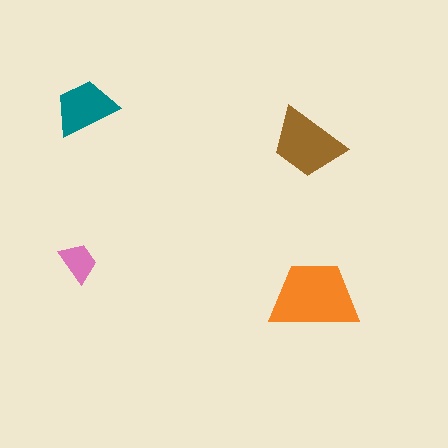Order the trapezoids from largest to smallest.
the orange one, the brown one, the teal one, the pink one.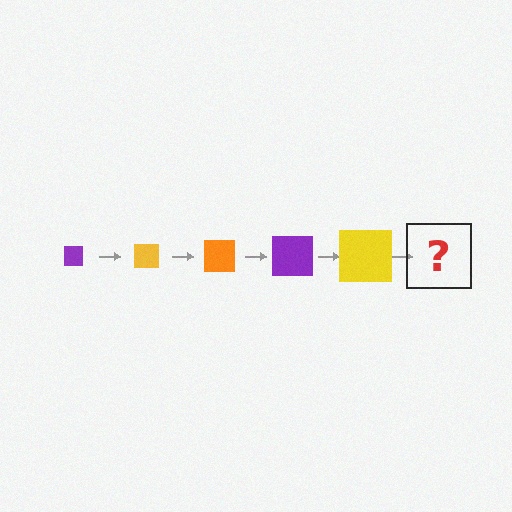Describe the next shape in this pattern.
It should be an orange square, larger than the previous one.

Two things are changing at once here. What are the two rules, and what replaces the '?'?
The two rules are that the square grows larger each step and the color cycles through purple, yellow, and orange. The '?' should be an orange square, larger than the previous one.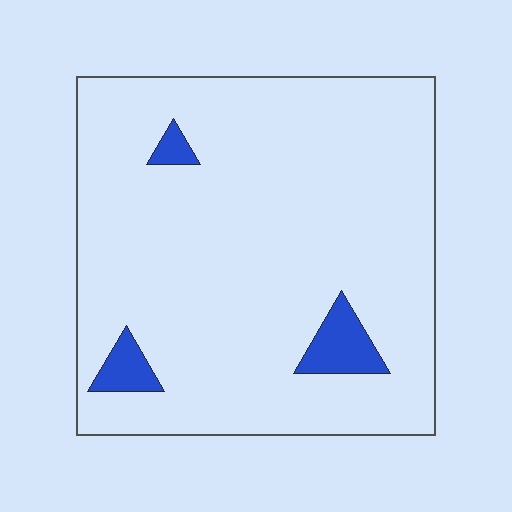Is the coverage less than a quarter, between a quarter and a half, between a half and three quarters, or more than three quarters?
Less than a quarter.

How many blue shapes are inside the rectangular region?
3.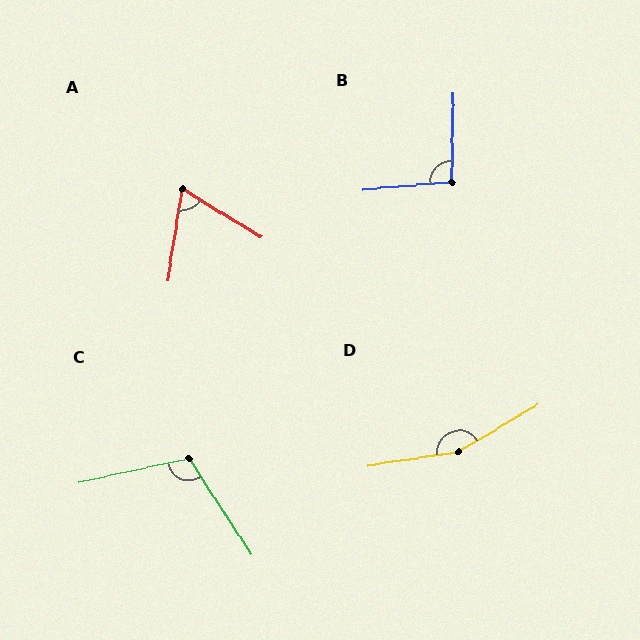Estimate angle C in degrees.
Approximately 110 degrees.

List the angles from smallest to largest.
A (67°), B (96°), C (110°), D (157°).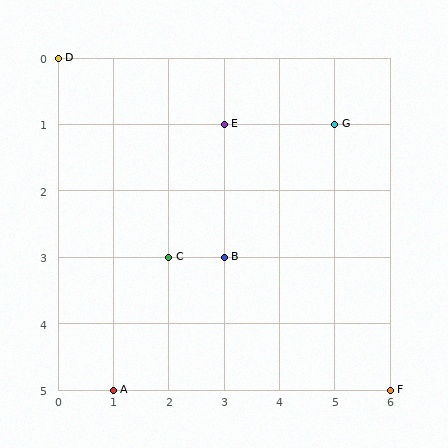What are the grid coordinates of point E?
Point E is at grid coordinates (3, 1).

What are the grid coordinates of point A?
Point A is at grid coordinates (1, 5).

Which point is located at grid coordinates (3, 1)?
Point E is at (3, 1).